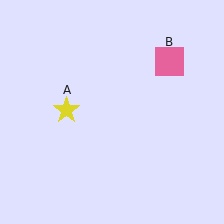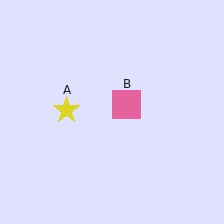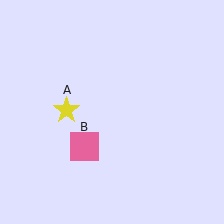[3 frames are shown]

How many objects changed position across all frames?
1 object changed position: pink square (object B).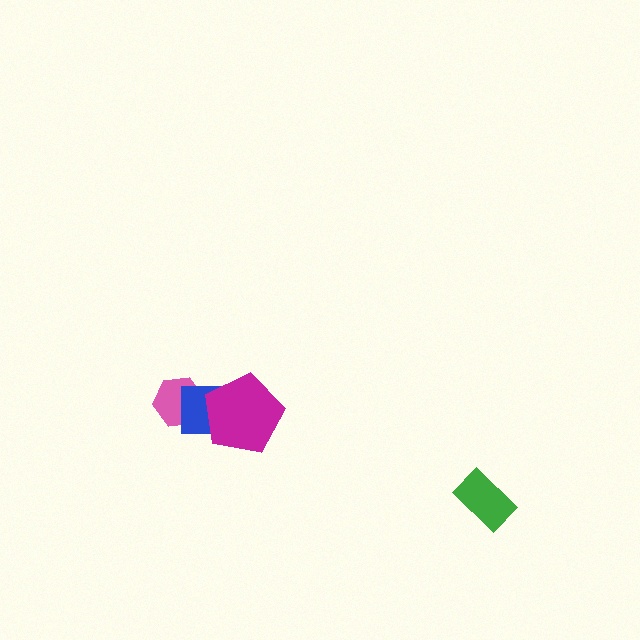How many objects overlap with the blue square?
2 objects overlap with the blue square.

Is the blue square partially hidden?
Yes, it is partially covered by another shape.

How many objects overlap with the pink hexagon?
1 object overlaps with the pink hexagon.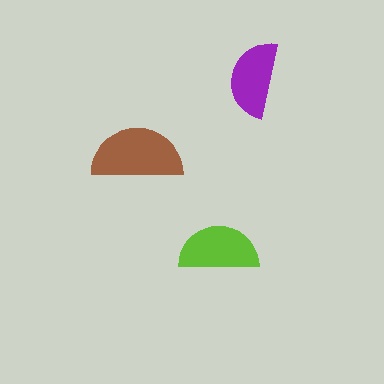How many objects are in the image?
There are 3 objects in the image.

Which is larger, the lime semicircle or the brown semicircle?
The brown one.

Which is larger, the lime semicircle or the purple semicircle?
The lime one.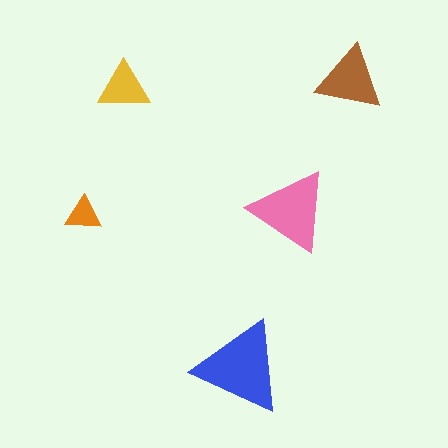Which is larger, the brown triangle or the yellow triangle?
The brown one.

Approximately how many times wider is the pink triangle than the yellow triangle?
About 1.5 times wider.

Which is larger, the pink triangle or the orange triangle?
The pink one.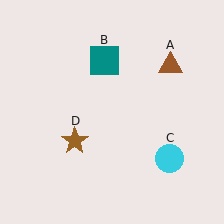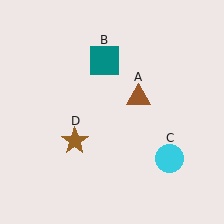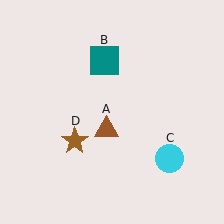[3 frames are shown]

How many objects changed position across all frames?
1 object changed position: brown triangle (object A).